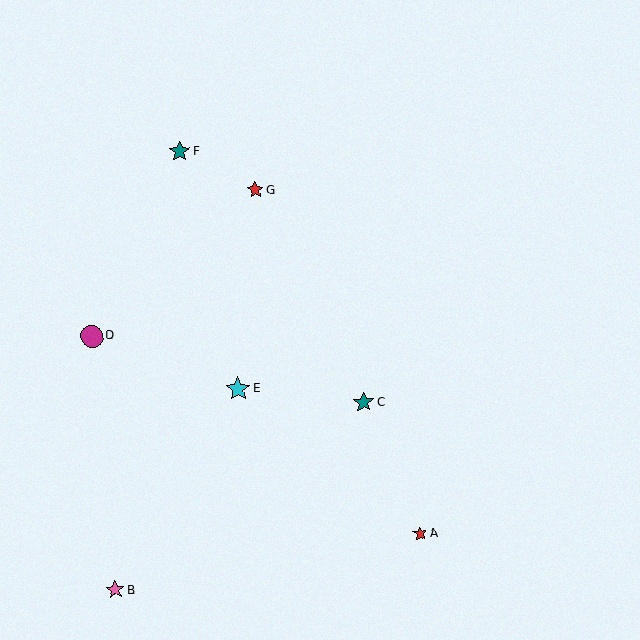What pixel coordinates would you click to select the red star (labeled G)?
Click at (255, 190) to select the red star G.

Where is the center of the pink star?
The center of the pink star is at (115, 590).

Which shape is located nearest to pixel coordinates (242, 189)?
The red star (labeled G) at (255, 190) is nearest to that location.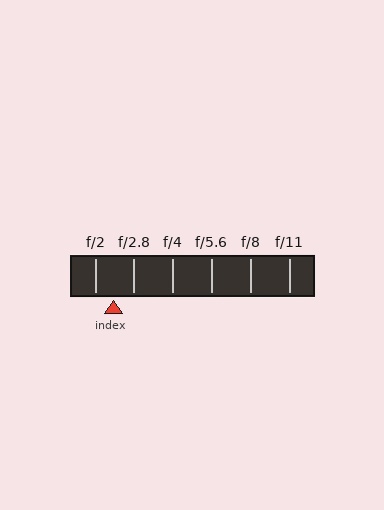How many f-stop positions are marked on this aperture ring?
There are 6 f-stop positions marked.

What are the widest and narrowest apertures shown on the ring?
The widest aperture shown is f/2 and the narrowest is f/11.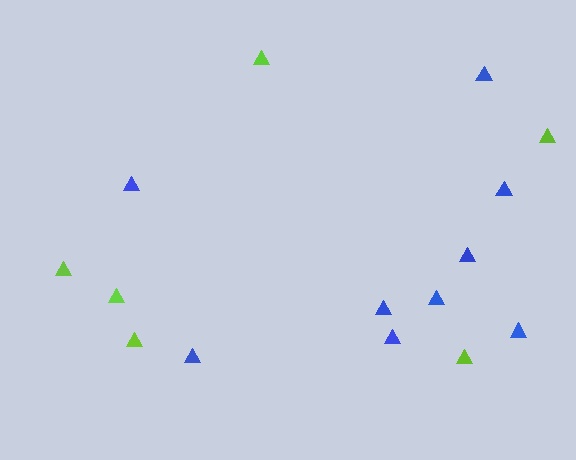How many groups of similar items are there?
There are 2 groups: one group of lime triangles (6) and one group of blue triangles (9).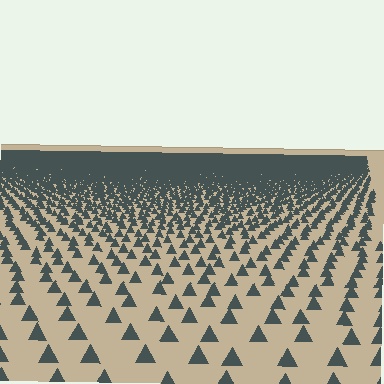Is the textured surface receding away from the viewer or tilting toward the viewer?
The surface is receding away from the viewer. Texture elements get smaller and denser toward the top.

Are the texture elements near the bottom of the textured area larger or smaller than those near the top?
Larger. Near the bottom, elements are closer to the viewer and appear at a bigger on-screen size.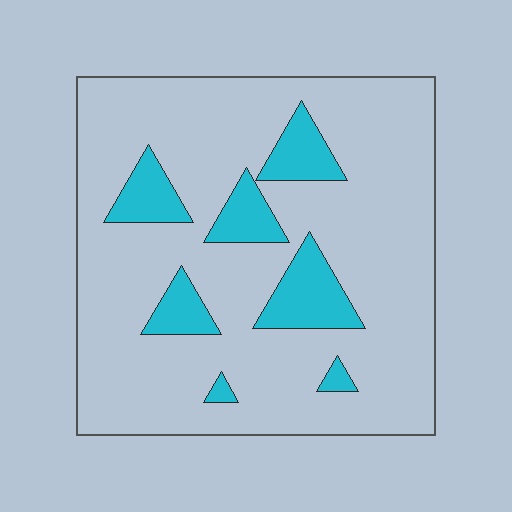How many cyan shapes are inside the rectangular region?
7.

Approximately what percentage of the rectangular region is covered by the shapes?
Approximately 15%.